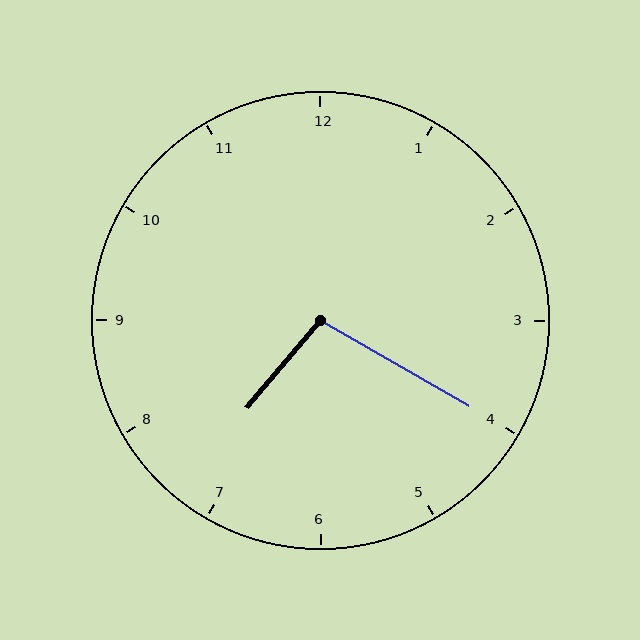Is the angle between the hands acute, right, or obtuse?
It is obtuse.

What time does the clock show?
7:20.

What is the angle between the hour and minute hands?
Approximately 100 degrees.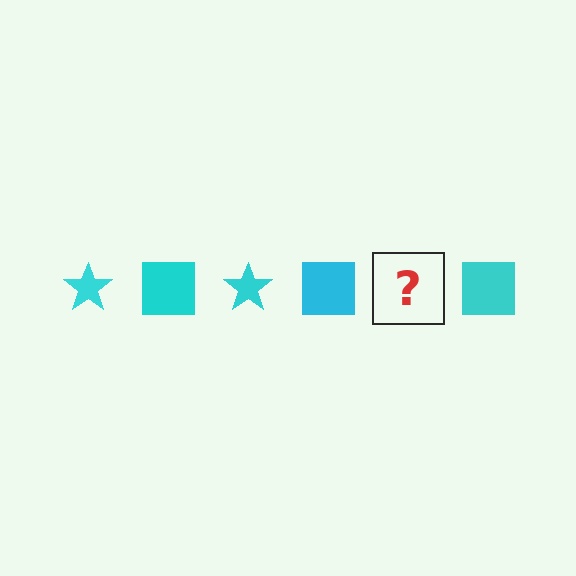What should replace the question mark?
The question mark should be replaced with a cyan star.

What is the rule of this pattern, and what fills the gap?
The rule is that the pattern cycles through star, square shapes in cyan. The gap should be filled with a cyan star.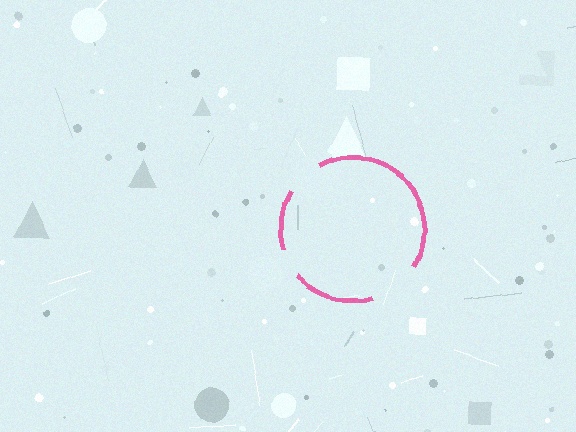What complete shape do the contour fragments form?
The contour fragments form a circle.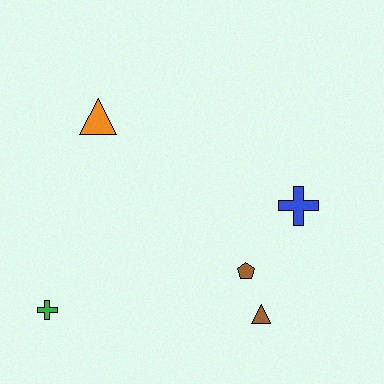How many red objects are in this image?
There are no red objects.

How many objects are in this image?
There are 5 objects.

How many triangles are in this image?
There are 2 triangles.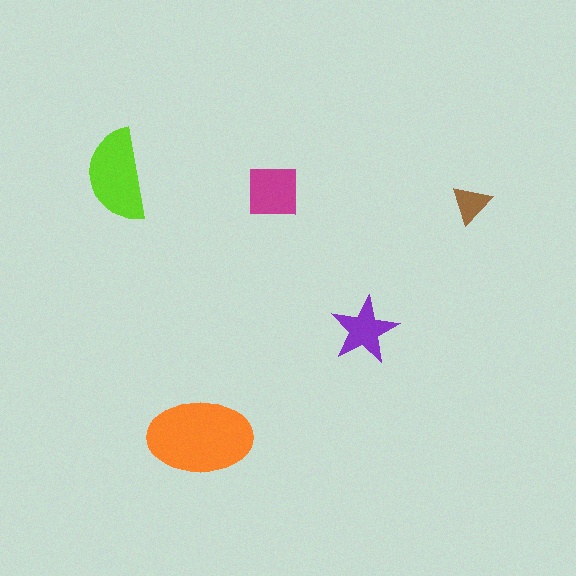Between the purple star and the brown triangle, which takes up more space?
The purple star.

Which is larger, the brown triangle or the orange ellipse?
The orange ellipse.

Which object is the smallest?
The brown triangle.